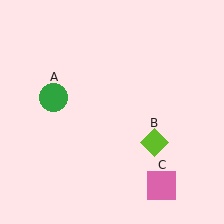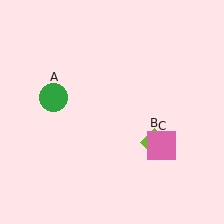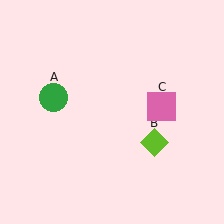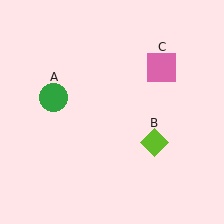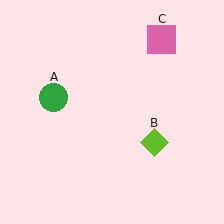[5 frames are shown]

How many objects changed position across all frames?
1 object changed position: pink square (object C).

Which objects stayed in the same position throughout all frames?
Green circle (object A) and lime diamond (object B) remained stationary.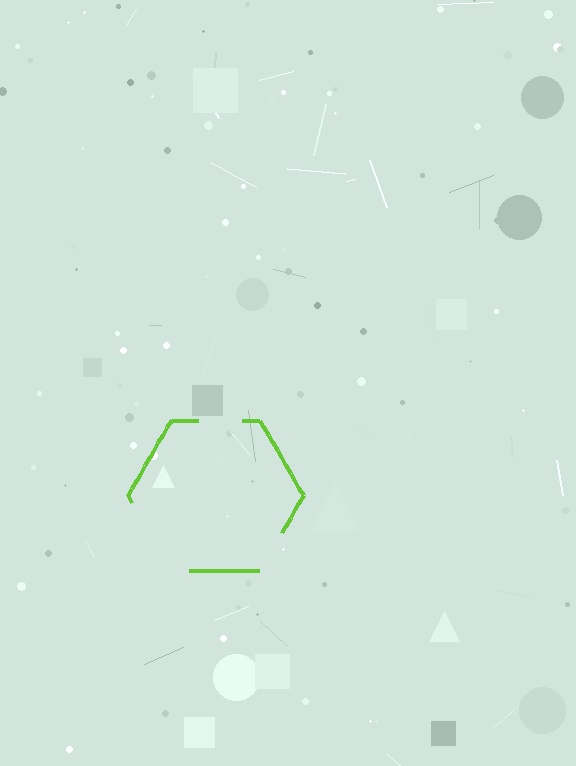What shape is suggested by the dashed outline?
The dashed outline suggests a hexagon.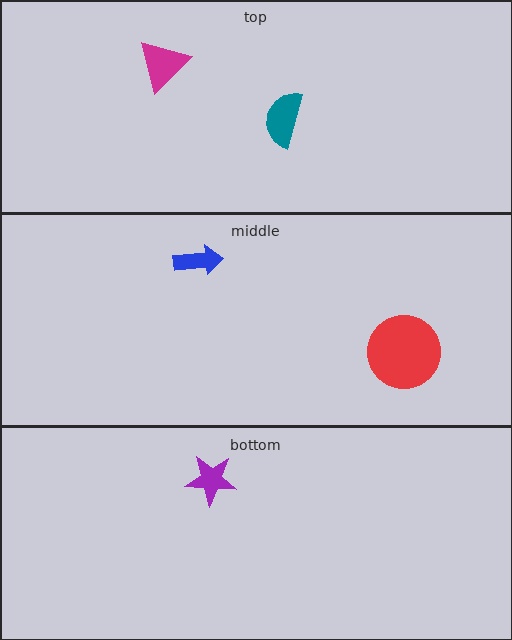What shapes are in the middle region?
The red circle, the blue arrow.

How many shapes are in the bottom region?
1.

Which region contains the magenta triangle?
The top region.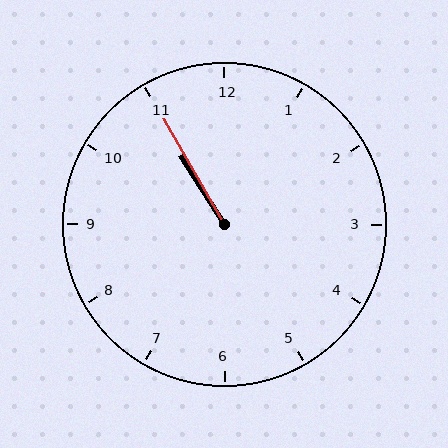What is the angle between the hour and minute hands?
Approximately 2 degrees.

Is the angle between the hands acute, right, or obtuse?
It is acute.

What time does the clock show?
10:55.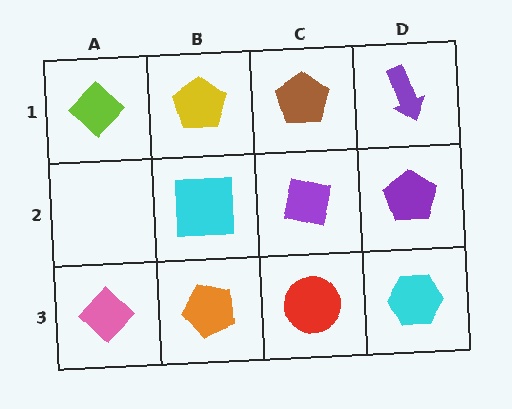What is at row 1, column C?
A brown pentagon.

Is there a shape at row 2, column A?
No, that cell is empty.